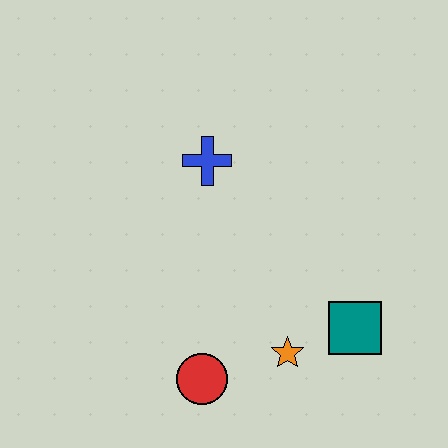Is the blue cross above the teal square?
Yes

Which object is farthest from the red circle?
The blue cross is farthest from the red circle.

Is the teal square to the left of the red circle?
No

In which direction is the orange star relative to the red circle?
The orange star is to the right of the red circle.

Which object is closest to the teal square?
The orange star is closest to the teal square.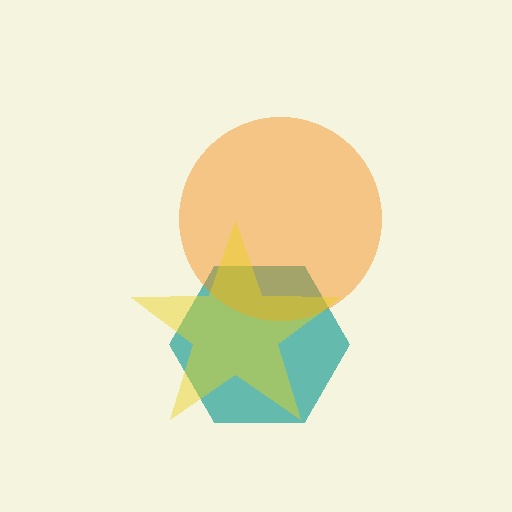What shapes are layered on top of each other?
The layered shapes are: a teal hexagon, an orange circle, a yellow star.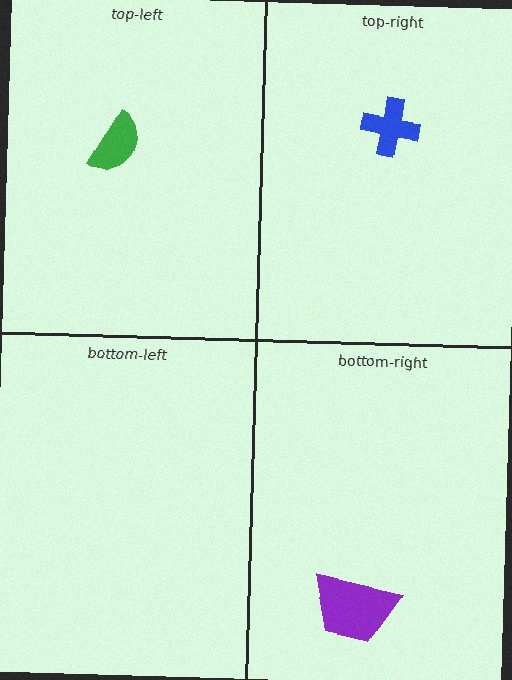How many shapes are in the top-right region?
1.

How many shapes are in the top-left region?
1.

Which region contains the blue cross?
The top-right region.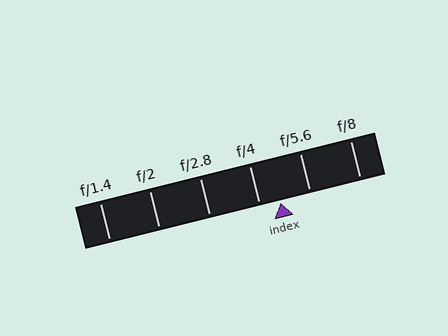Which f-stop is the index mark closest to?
The index mark is closest to f/4.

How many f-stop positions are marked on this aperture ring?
There are 6 f-stop positions marked.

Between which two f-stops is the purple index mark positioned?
The index mark is between f/4 and f/5.6.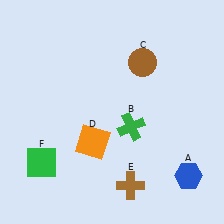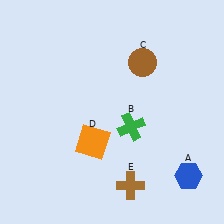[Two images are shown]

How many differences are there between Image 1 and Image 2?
There is 1 difference between the two images.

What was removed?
The green square (F) was removed in Image 2.